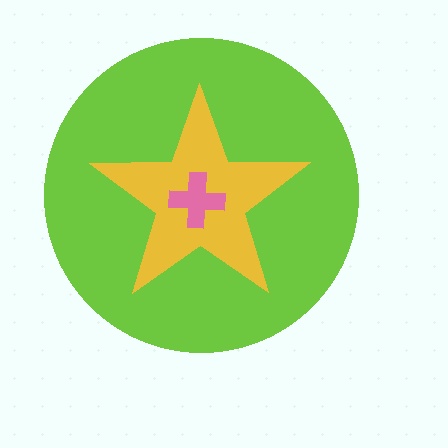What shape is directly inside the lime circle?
The yellow star.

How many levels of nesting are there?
3.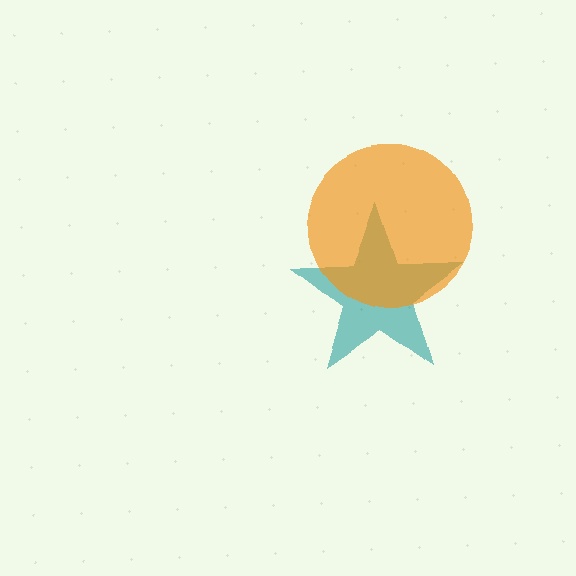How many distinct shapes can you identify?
There are 2 distinct shapes: a teal star, an orange circle.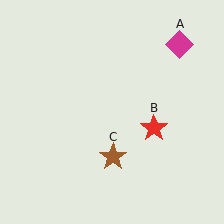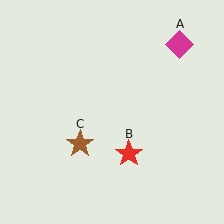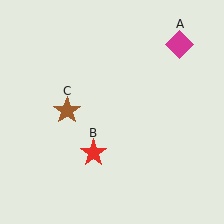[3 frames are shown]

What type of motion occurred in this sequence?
The red star (object B), brown star (object C) rotated clockwise around the center of the scene.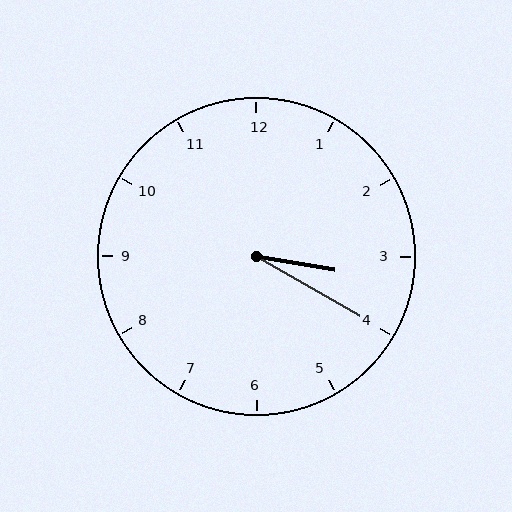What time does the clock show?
3:20.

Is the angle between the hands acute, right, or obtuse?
It is acute.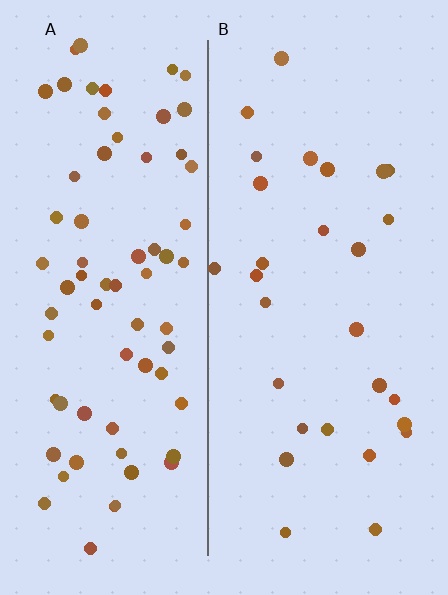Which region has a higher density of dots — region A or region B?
A (the left).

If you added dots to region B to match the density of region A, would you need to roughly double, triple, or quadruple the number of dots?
Approximately double.